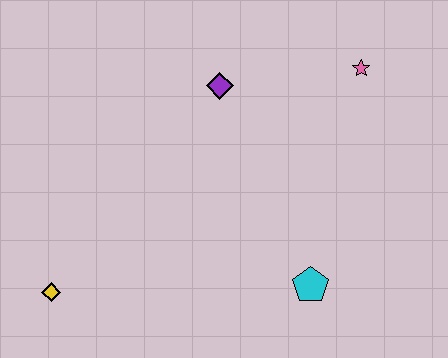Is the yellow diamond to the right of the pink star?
No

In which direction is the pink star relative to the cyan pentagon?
The pink star is above the cyan pentagon.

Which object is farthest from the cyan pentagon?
The yellow diamond is farthest from the cyan pentagon.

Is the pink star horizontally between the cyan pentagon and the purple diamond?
No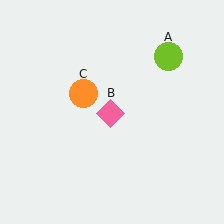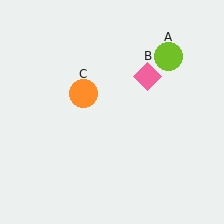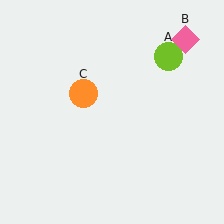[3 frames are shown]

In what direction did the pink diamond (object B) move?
The pink diamond (object B) moved up and to the right.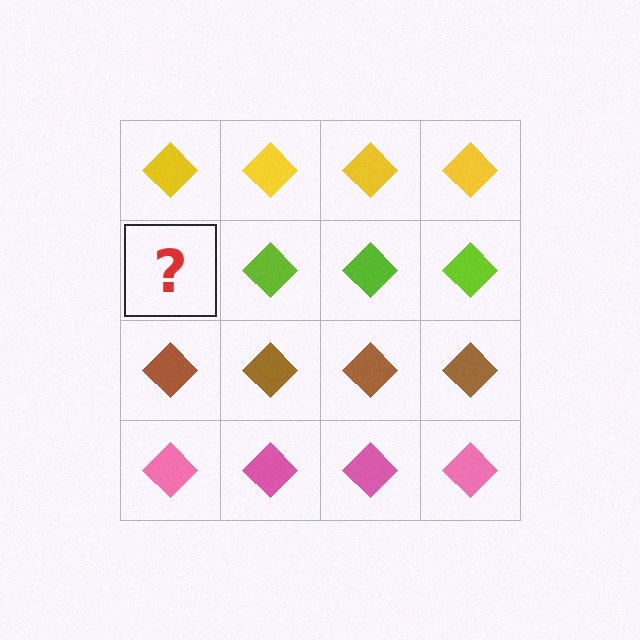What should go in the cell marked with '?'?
The missing cell should contain a lime diamond.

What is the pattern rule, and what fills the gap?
The rule is that each row has a consistent color. The gap should be filled with a lime diamond.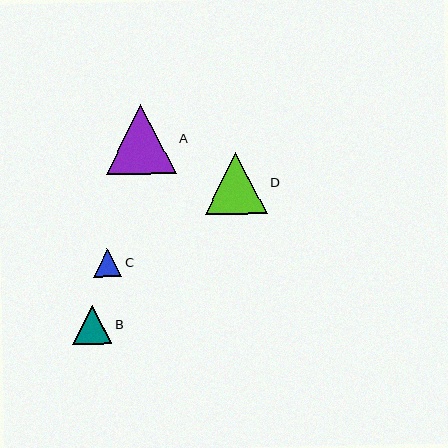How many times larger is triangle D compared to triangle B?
Triangle D is approximately 1.6 times the size of triangle B.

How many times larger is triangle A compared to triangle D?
Triangle A is approximately 1.1 times the size of triangle D.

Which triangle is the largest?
Triangle A is the largest with a size of approximately 70 pixels.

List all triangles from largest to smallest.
From largest to smallest: A, D, B, C.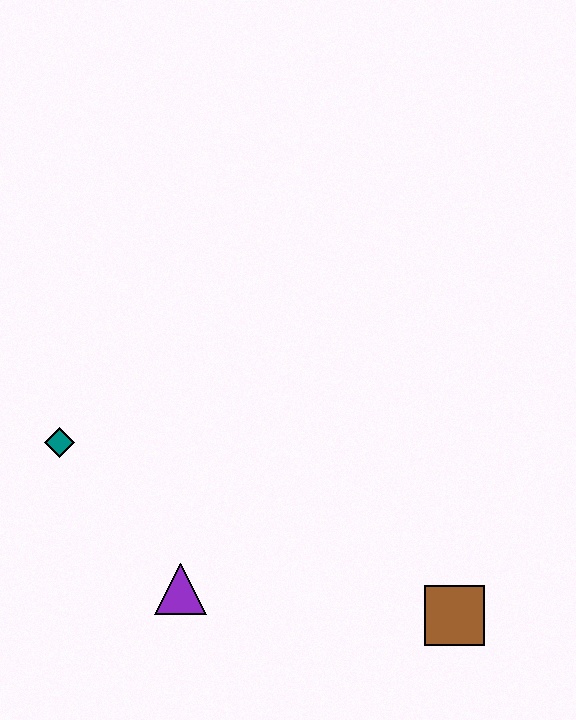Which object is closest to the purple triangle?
The teal diamond is closest to the purple triangle.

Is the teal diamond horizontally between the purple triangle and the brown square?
No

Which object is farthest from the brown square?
The teal diamond is farthest from the brown square.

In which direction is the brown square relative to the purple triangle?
The brown square is to the right of the purple triangle.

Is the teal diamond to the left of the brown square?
Yes